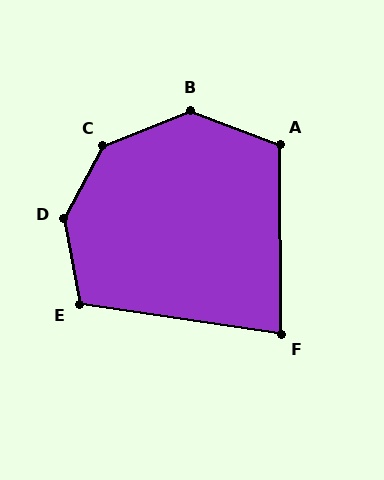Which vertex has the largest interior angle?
D, at approximately 142 degrees.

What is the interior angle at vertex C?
Approximately 140 degrees (obtuse).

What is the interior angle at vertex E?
Approximately 109 degrees (obtuse).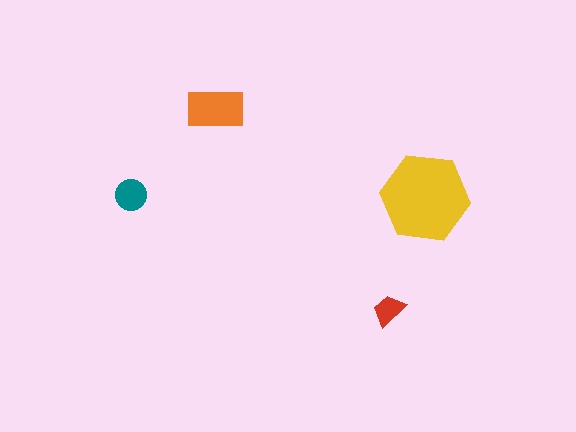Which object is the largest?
The yellow hexagon.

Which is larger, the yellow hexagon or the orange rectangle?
The yellow hexagon.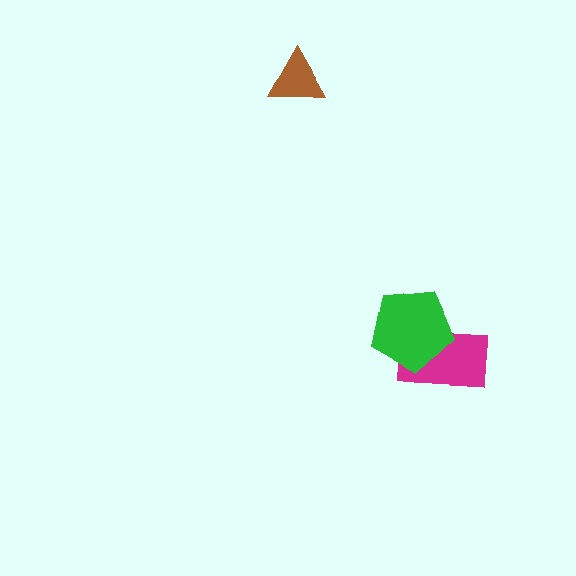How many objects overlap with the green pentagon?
1 object overlaps with the green pentagon.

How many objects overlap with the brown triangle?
0 objects overlap with the brown triangle.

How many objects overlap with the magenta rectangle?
1 object overlaps with the magenta rectangle.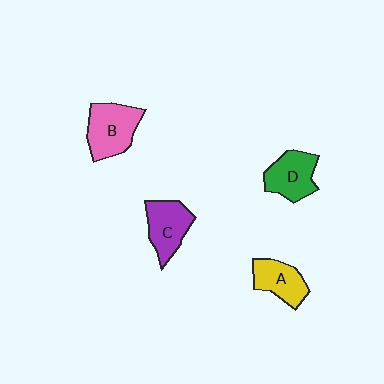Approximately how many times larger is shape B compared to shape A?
Approximately 1.3 times.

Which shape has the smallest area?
Shape A (yellow).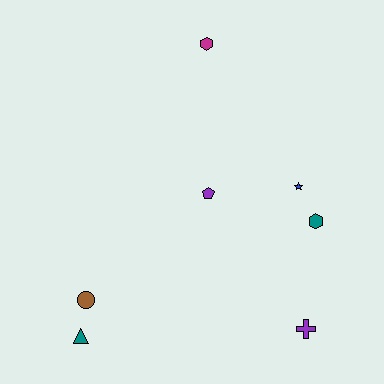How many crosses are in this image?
There is 1 cross.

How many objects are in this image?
There are 7 objects.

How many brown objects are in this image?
There is 1 brown object.